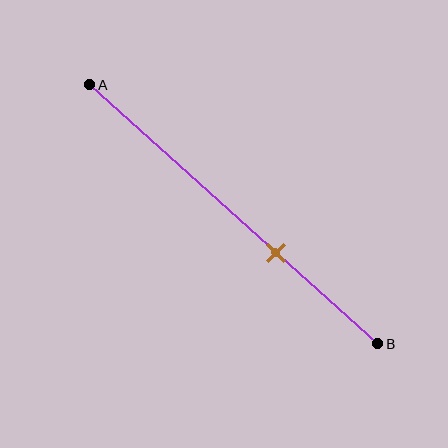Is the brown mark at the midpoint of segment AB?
No, the mark is at about 65% from A, not at the 50% midpoint.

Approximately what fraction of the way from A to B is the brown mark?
The brown mark is approximately 65% of the way from A to B.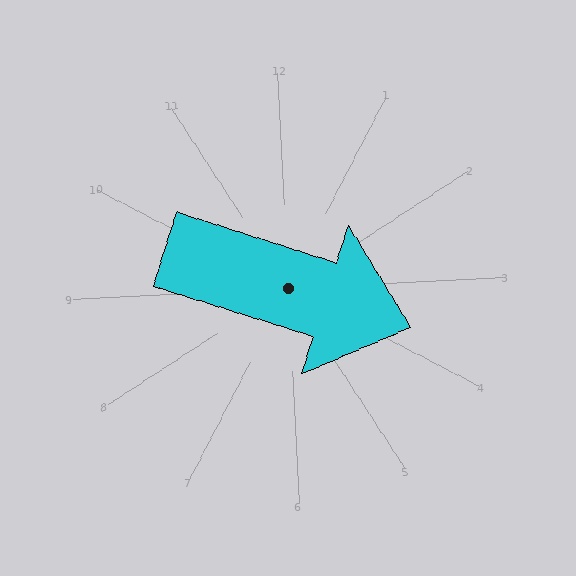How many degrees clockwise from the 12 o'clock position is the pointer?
Approximately 110 degrees.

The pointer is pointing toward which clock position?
Roughly 4 o'clock.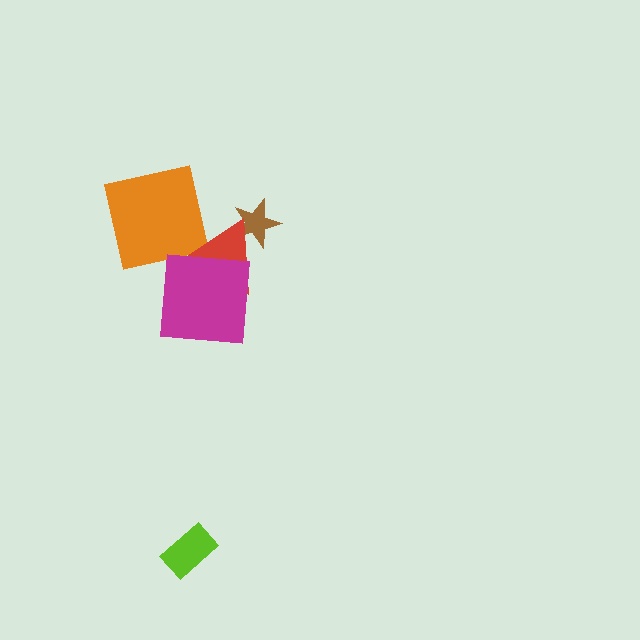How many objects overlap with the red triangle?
3 objects overlap with the red triangle.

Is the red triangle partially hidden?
Yes, it is partially covered by another shape.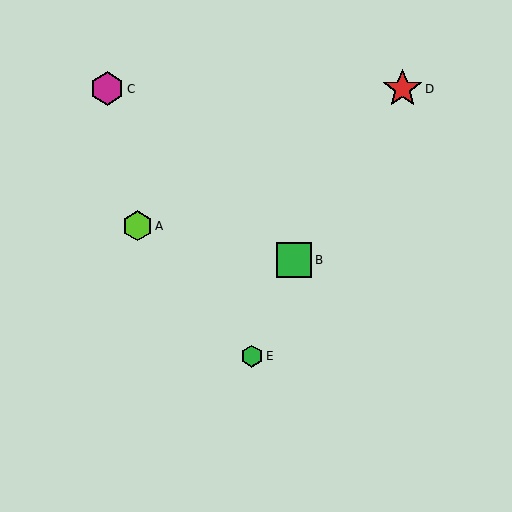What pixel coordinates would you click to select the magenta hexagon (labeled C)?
Click at (107, 89) to select the magenta hexagon C.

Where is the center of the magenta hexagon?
The center of the magenta hexagon is at (107, 89).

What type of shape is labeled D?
Shape D is a red star.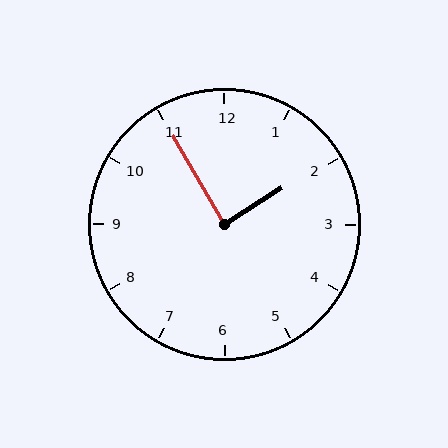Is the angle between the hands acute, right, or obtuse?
It is right.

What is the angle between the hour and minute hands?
Approximately 88 degrees.